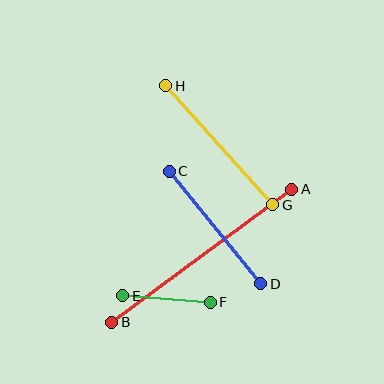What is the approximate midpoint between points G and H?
The midpoint is at approximately (219, 145) pixels.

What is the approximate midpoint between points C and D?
The midpoint is at approximately (215, 227) pixels.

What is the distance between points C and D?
The distance is approximately 145 pixels.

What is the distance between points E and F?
The distance is approximately 88 pixels.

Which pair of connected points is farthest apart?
Points A and B are farthest apart.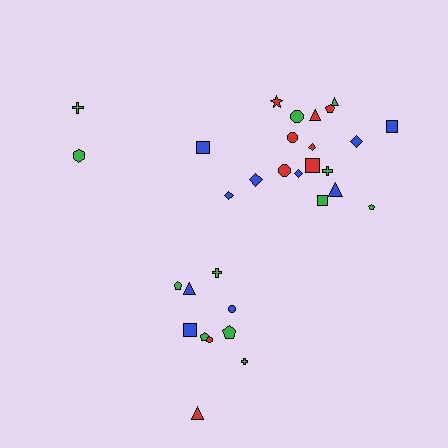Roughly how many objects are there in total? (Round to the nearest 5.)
Roughly 30 objects in total.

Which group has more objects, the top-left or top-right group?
The top-right group.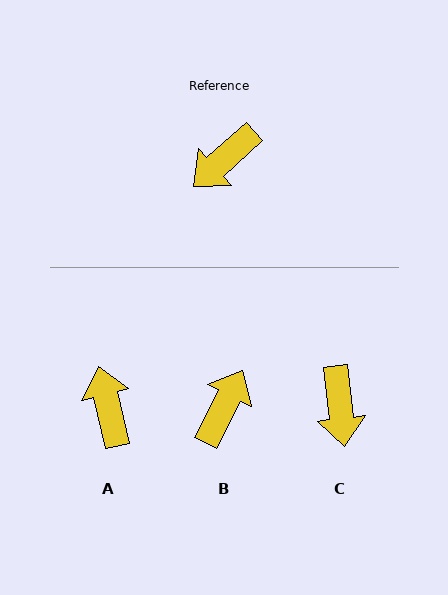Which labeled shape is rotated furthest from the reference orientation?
B, about 159 degrees away.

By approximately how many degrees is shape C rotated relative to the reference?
Approximately 55 degrees counter-clockwise.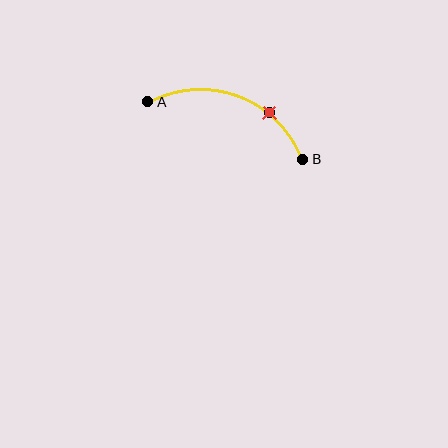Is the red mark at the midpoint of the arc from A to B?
No. The red mark lies on the arc but is closer to endpoint B. The arc midpoint would be at the point on the curve equidistant along the arc from both A and B.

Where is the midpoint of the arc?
The arc midpoint is the point on the curve farthest from the straight line joining A and B. It sits above that line.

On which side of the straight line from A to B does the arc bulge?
The arc bulges above the straight line connecting A and B.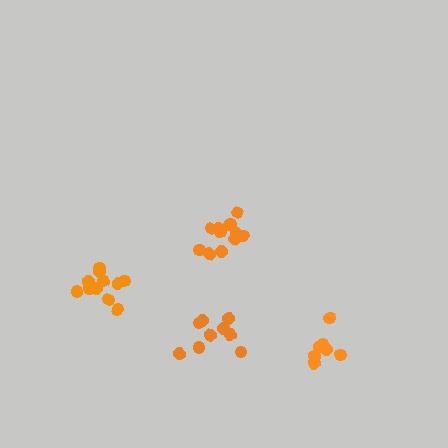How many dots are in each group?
Group 1: 9 dots, Group 2: 8 dots, Group 3: 12 dots, Group 4: 12 dots (41 total).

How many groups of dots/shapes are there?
There are 4 groups.